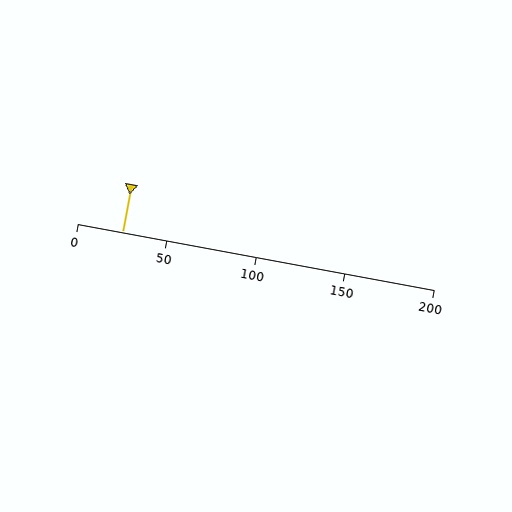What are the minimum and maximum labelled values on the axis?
The axis runs from 0 to 200.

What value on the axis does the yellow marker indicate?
The marker indicates approximately 25.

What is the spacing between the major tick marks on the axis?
The major ticks are spaced 50 apart.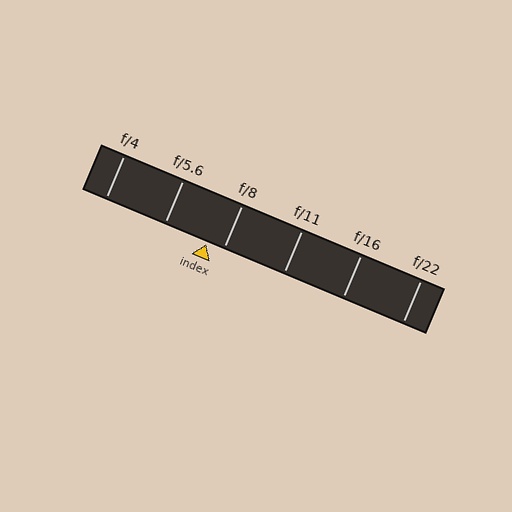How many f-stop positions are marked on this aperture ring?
There are 6 f-stop positions marked.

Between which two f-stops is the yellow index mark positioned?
The index mark is between f/5.6 and f/8.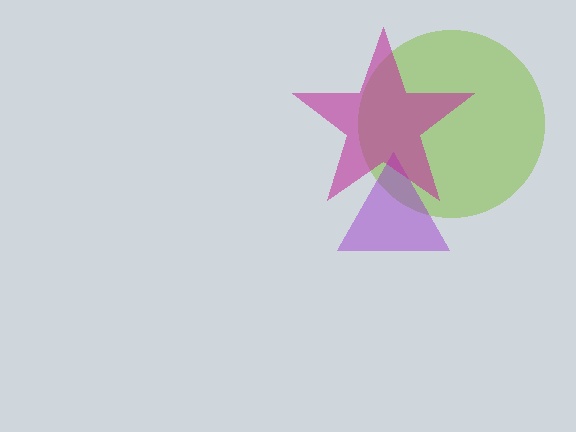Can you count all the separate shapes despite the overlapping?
Yes, there are 3 separate shapes.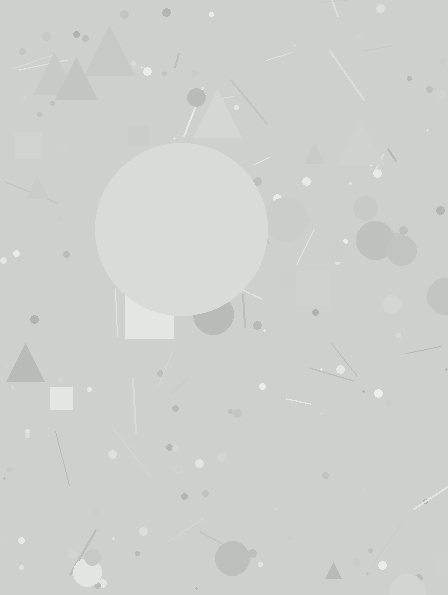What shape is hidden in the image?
A circle is hidden in the image.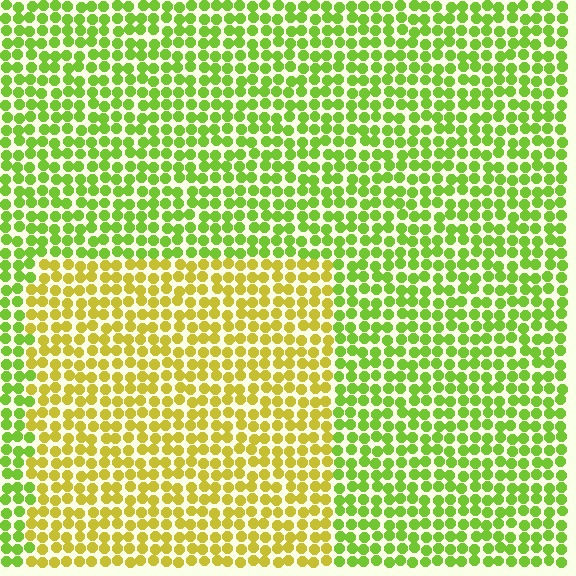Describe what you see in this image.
The image is filled with small lime elements in a uniform arrangement. A rectangle-shaped region is visible where the elements are tinted to a slightly different hue, forming a subtle color boundary.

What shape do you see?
I see a rectangle.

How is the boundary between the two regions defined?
The boundary is defined purely by a slight shift in hue (about 38 degrees). Spacing, size, and orientation are identical on both sides.